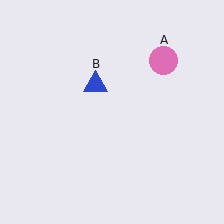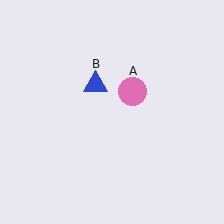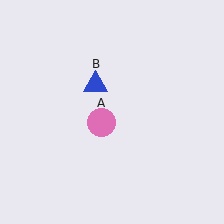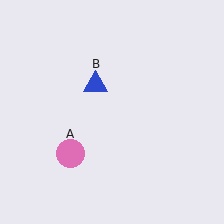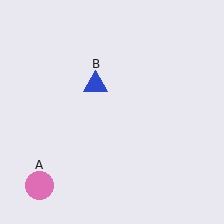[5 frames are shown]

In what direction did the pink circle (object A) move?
The pink circle (object A) moved down and to the left.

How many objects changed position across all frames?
1 object changed position: pink circle (object A).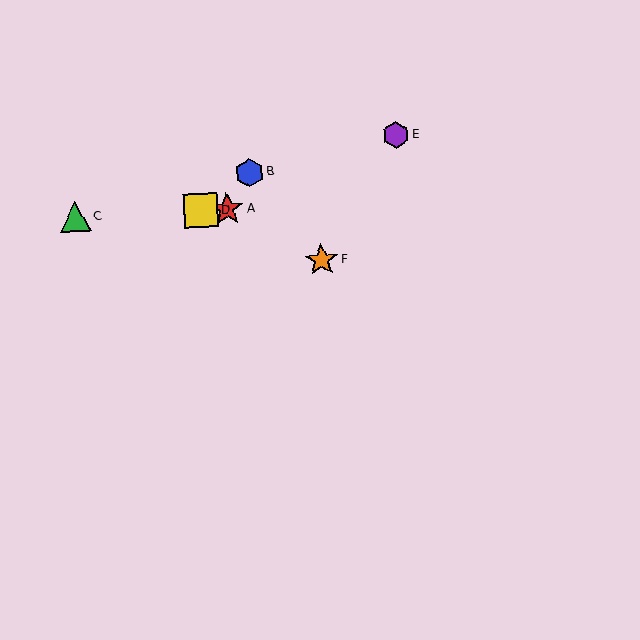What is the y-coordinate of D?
Object D is at y≈210.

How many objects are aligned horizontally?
3 objects (A, C, D) are aligned horizontally.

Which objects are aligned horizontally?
Objects A, C, D are aligned horizontally.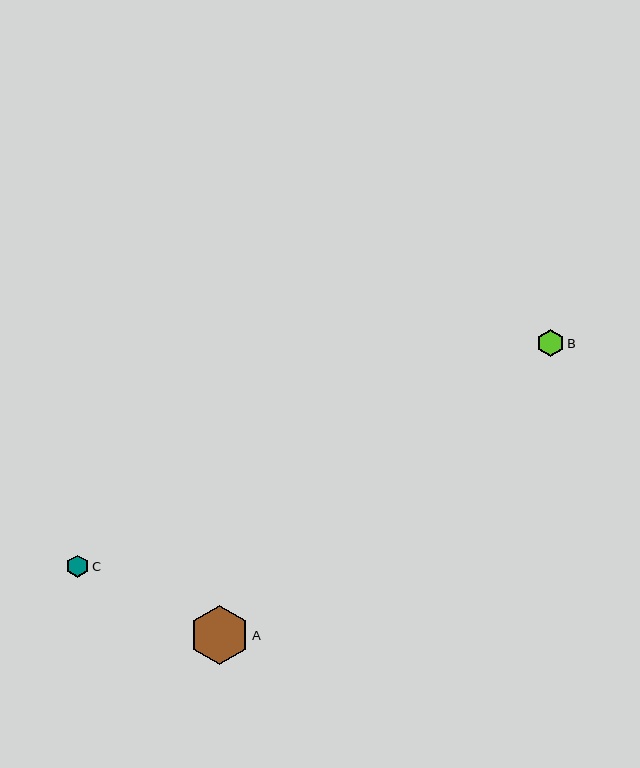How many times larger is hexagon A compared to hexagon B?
Hexagon A is approximately 2.2 times the size of hexagon B.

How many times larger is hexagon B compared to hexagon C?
Hexagon B is approximately 1.2 times the size of hexagon C.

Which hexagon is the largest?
Hexagon A is the largest with a size of approximately 59 pixels.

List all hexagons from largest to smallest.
From largest to smallest: A, B, C.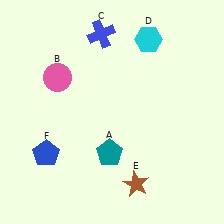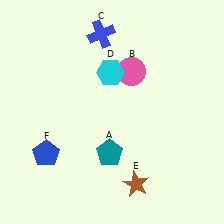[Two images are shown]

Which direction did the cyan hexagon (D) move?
The cyan hexagon (D) moved left.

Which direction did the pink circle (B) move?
The pink circle (B) moved right.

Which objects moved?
The objects that moved are: the pink circle (B), the cyan hexagon (D).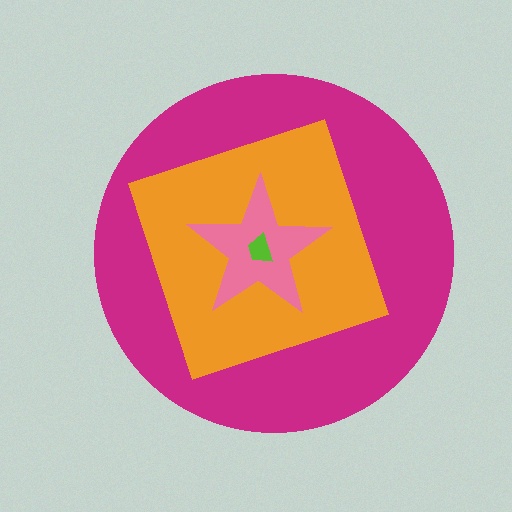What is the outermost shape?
The magenta circle.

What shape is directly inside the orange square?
The pink star.